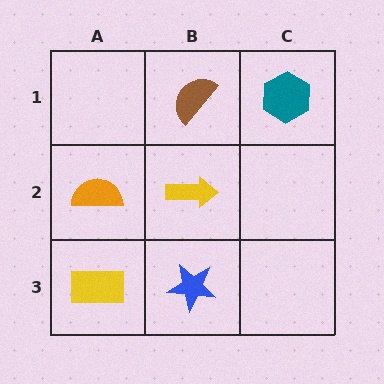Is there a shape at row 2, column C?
No, that cell is empty.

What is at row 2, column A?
An orange semicircle.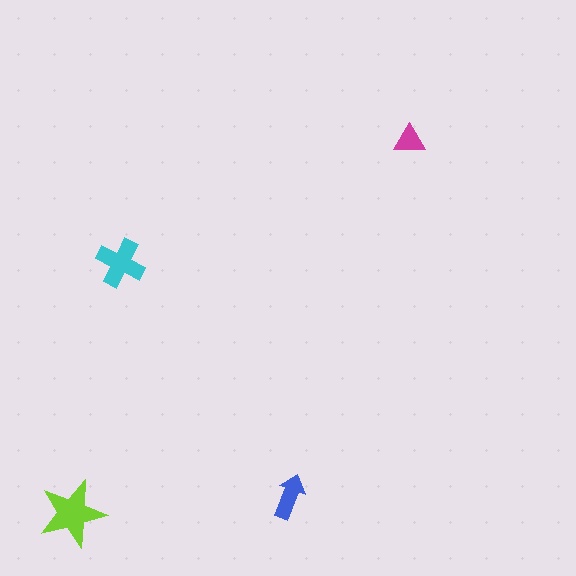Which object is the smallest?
The magenta triangle.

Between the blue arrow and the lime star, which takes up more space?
The lime star.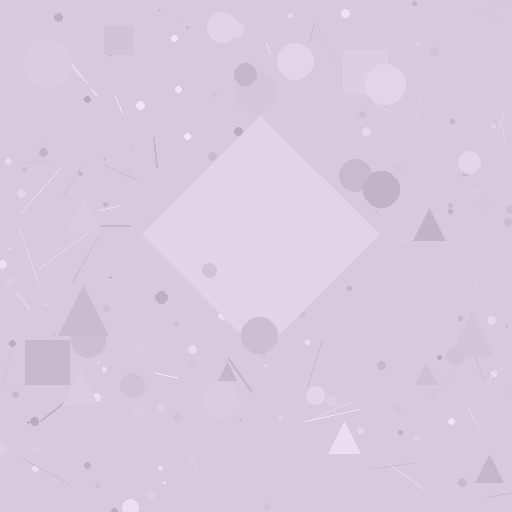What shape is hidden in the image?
A diamond is hidden in the image.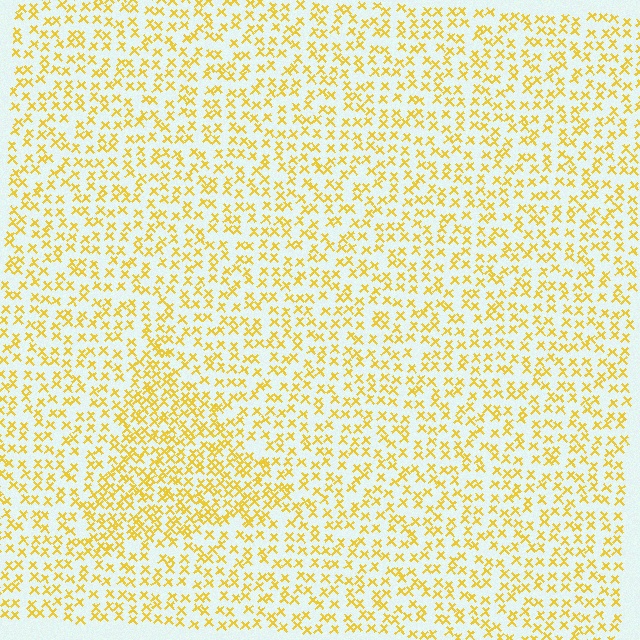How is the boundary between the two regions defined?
The boundary is defined by a change in element density (approximately 1.7x ratio). All elements are the same color, size, and shape.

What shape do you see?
I see a triangle.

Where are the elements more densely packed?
The elements are more densely packed inside the triangle boundary.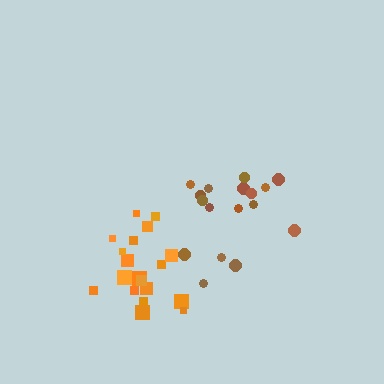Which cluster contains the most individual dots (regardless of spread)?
Orange (19).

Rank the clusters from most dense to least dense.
orange, brown.